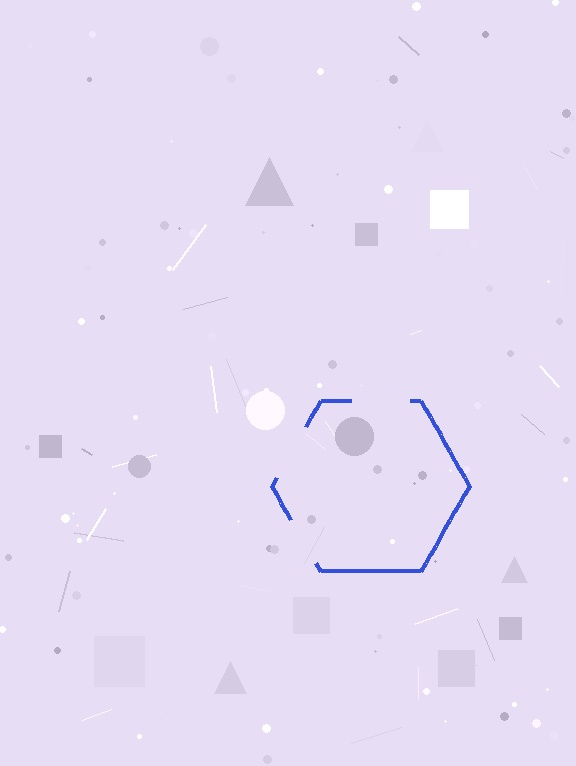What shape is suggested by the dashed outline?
The dashed outline suggests a hexagon.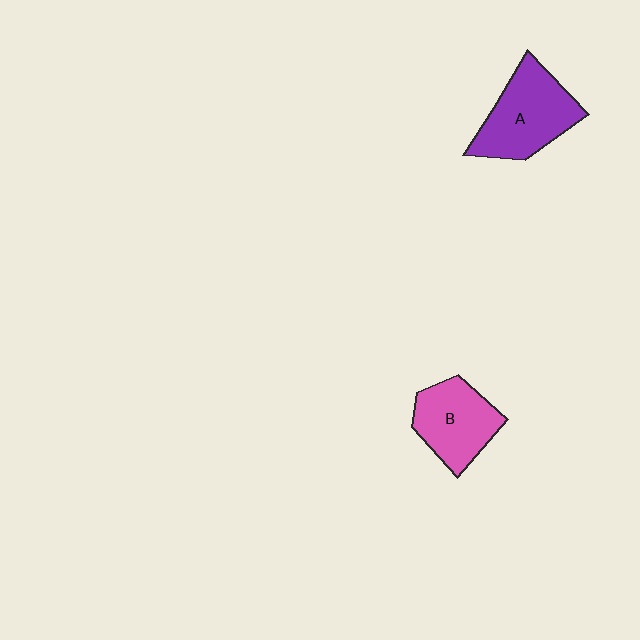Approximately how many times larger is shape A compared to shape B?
Approximately 1.2 times.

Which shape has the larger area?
Shape A (purple).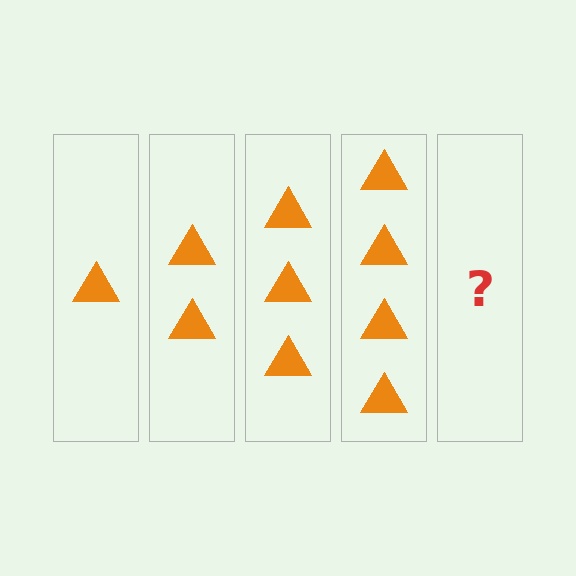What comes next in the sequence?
The next element should be 5 triangles.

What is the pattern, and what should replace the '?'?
The pattern is that each step adds one more triangle. The '?' should be 5 triangles.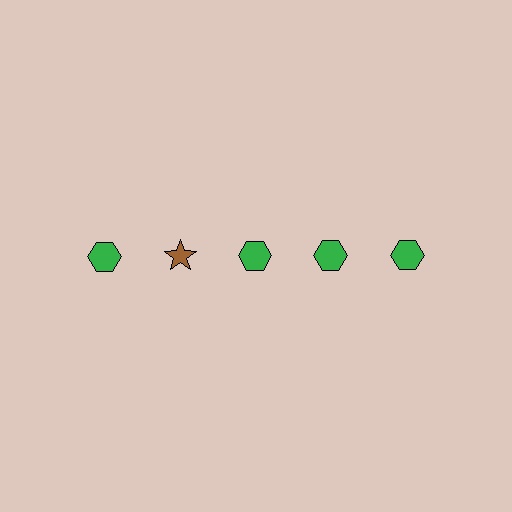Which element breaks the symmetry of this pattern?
The brown star in the top row, second from left column breaks the symmetry. All other shapes are green hexagons.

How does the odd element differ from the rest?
It differs in both color (brown instead of green) and shape (star instead of hexagon).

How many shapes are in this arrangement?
There are 5 shapes arranged in a grid pattern.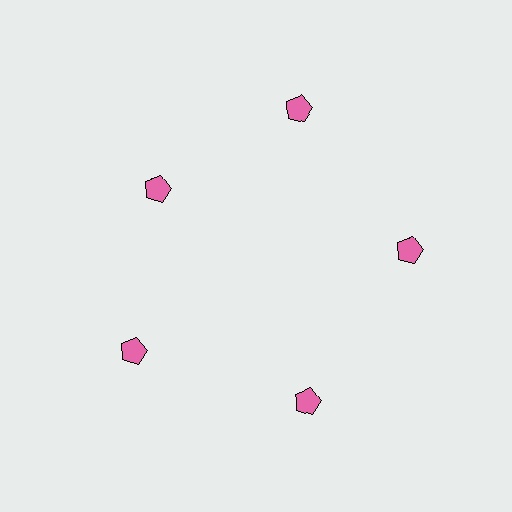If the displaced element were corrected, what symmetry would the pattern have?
It would have 5-fold rotational symmetry — the pattern would map onto itself every 72 degrees.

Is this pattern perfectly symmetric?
No. The 5 pink pentagons are arranged in a ring, but one element near the 10 o'clock position is pulled inward toward the center, breaking the 5-fold rotational symmetry.